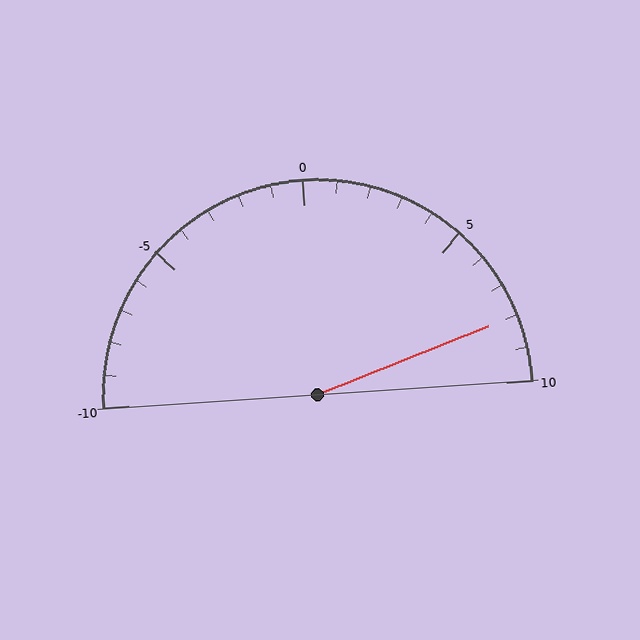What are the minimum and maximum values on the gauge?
The gauge ranges from -10 to 10.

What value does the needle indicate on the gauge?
The needle indicates approximately 8.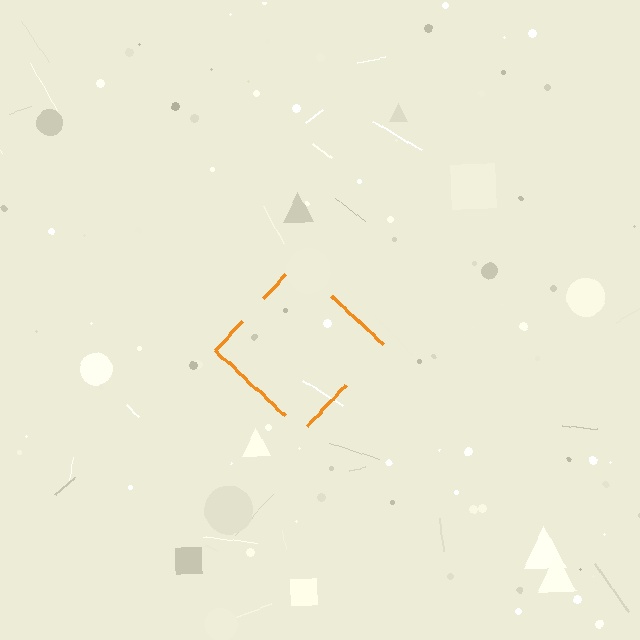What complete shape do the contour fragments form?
The contour fragments form a diamond.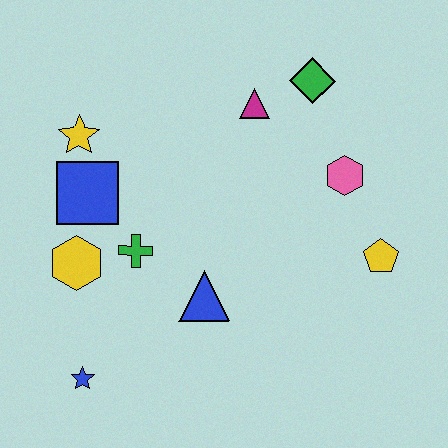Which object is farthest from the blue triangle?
The green diamond is farthest from the blue triangle.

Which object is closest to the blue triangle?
The green cross is closest to the blue triangle.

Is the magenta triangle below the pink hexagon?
No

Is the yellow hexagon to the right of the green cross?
No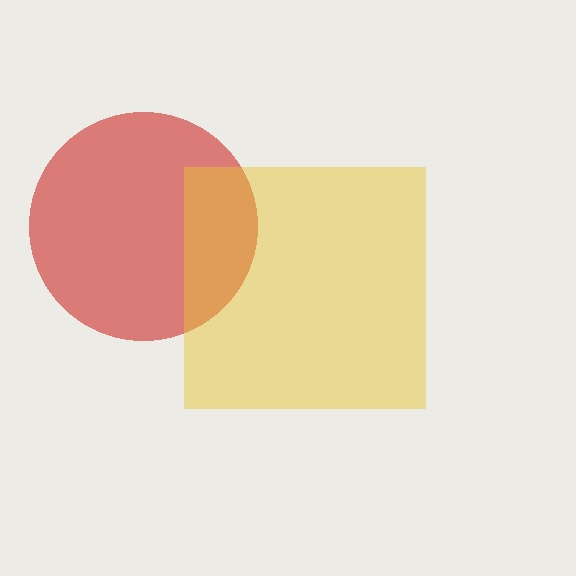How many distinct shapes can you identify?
There are 2 distinct shapes: a red circle, a yellow square.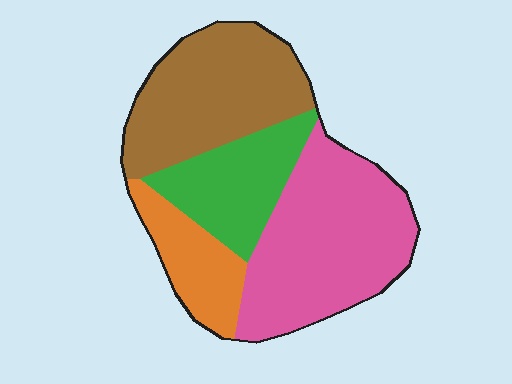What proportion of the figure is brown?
Brown covers 30% of the figure.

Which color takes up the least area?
Orange, at roughly 15%.